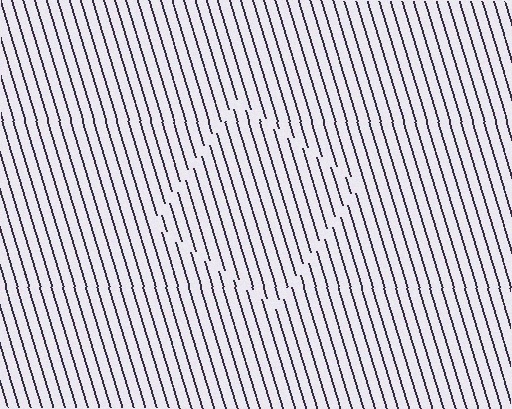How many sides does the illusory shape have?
4 sides — the line-ends trace a square.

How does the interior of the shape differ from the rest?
The interior of the shape contains the same grating, shifted by half a period — the contour is defined by the phase discontinuity where line-ends from the inner and outer gratings abut.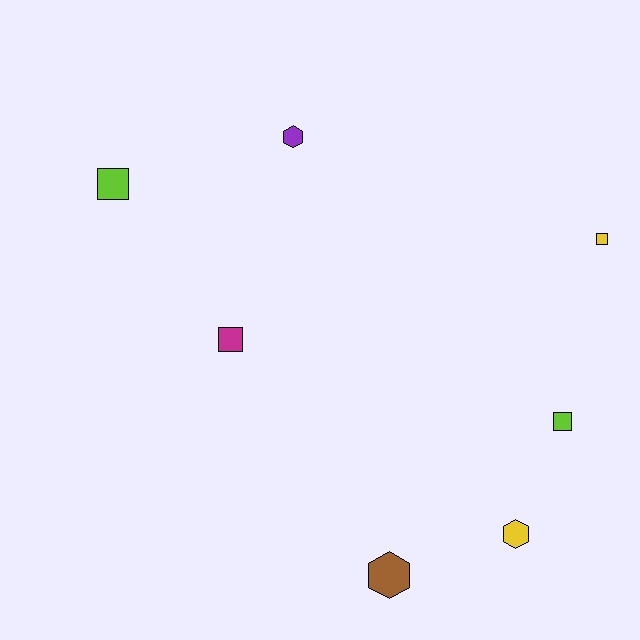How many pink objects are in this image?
There are no pink objects.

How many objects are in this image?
There are 7 objects.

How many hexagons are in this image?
There are 3 hexagons.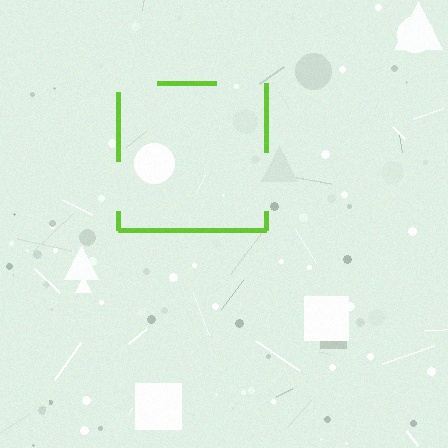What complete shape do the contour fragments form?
The contour fragments form a square.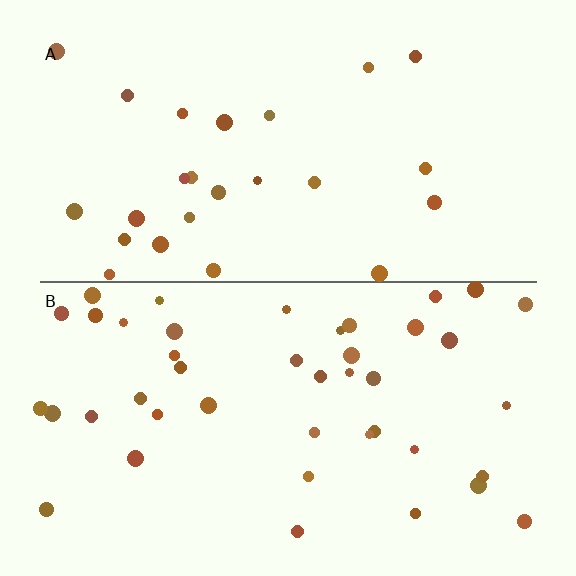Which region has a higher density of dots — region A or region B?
B (the bottom).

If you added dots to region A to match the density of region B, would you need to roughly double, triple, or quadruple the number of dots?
Approximately double.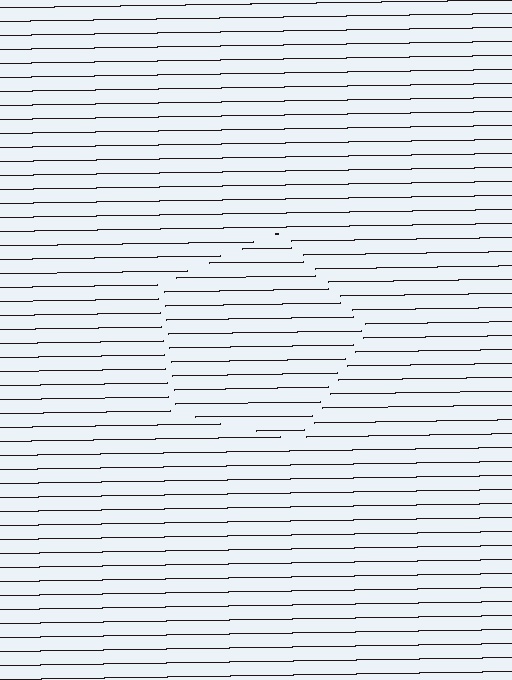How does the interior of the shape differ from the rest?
The interior of the shape contains the same grating, shifted by half a period — the contour is defined by the phase discontinuity where line-ends from the inner and outer gratings abut.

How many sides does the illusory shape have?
5 sides — the line-ends trace a pentagon.